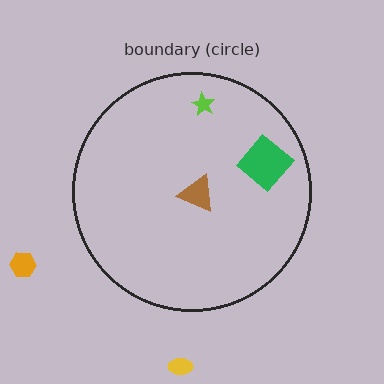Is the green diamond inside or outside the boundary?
Inside.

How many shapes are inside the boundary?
3 inside, 2 outside.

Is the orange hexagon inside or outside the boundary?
Outside.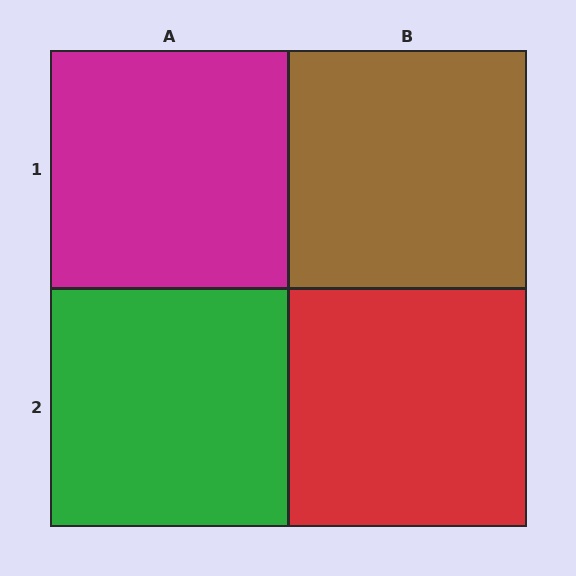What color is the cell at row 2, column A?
Green.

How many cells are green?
1 cell is green.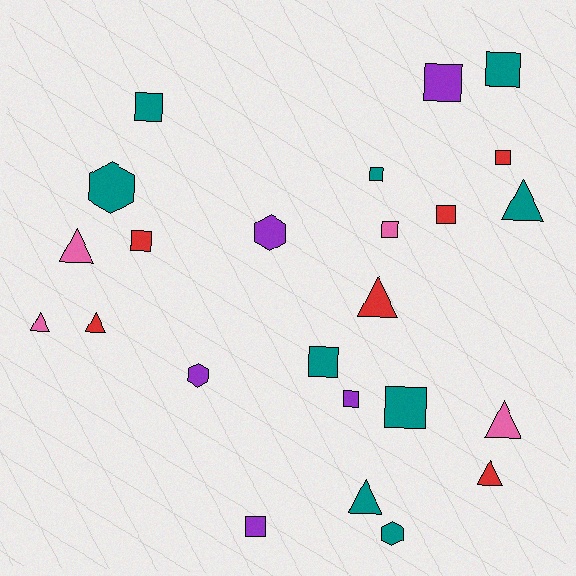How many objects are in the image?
There are 24 objects.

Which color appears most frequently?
Teal, with 9 objects.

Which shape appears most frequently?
Square, with 12 objects.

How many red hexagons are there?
There are no red hexagons.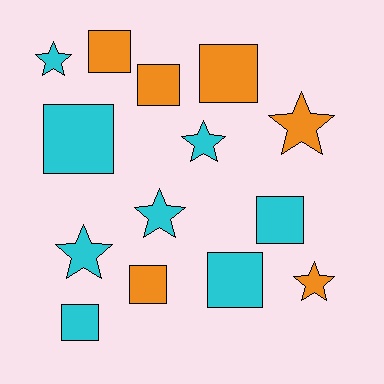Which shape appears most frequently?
Square, with 8 objects.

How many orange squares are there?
There are 4 orange squares.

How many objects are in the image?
There are 14 objects.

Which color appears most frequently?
Cyan, with 8 objects.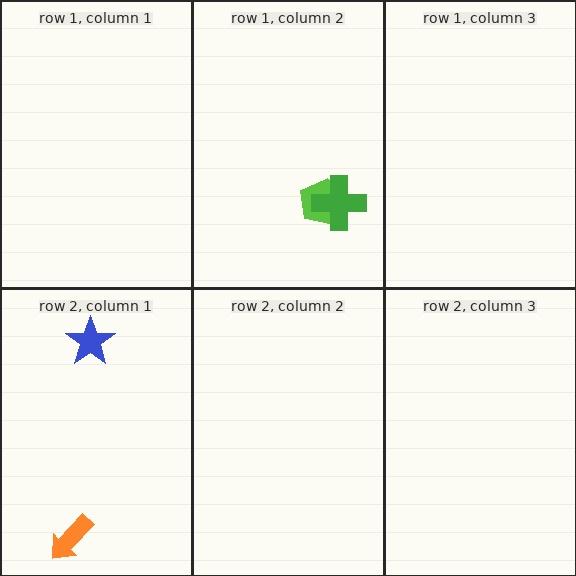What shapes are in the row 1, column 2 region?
The lime pentagon, the green cross.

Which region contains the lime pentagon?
The row 1, column 2 region.